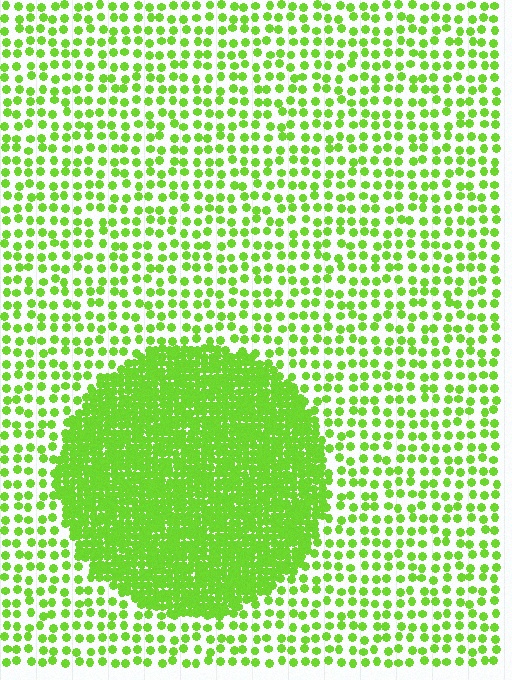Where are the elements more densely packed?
The elements are more densely packed inside the circle boundary.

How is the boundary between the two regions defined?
The boundary is defined by a change in element density (approximately 3.0x ratio). All elements are the same color, size, and shape.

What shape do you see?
I see a circle.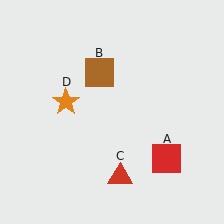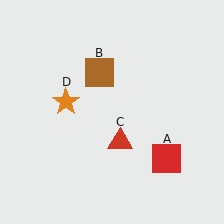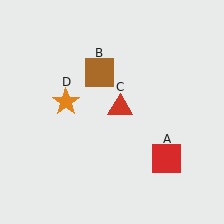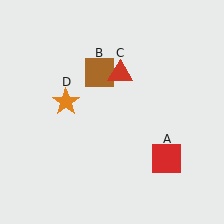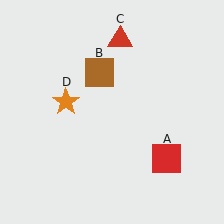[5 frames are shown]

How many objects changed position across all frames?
1 object changed position: red triangle (object C).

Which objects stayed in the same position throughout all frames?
Red square (object A) and brown square (object B) and orange star (object D) remained stationary.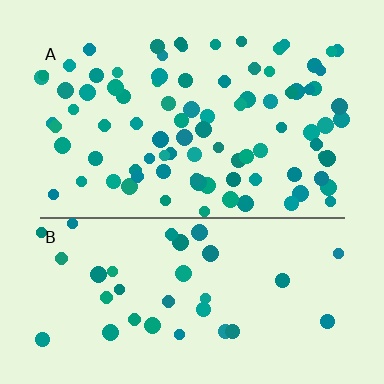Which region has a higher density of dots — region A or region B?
A (the top).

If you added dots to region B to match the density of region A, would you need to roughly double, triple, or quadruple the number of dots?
Approximately double.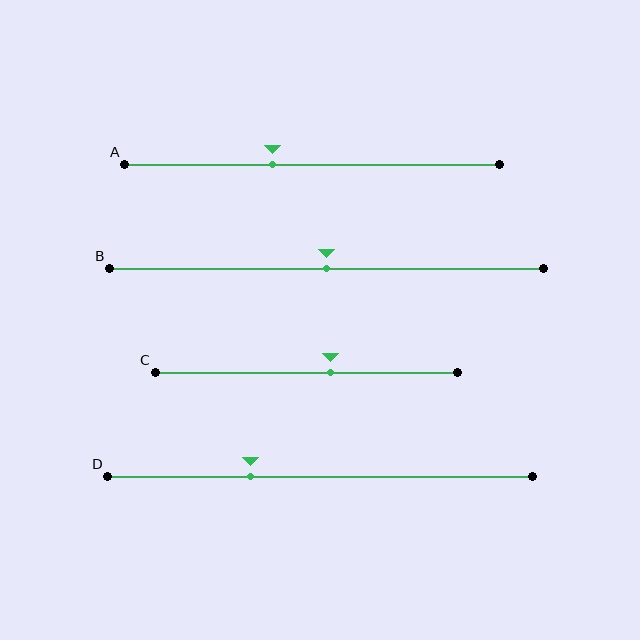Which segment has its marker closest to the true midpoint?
Segment B has its marker closest to the true midpoint.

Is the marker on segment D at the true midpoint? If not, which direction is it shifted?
No, the marker on segment D is shifted to the left by about 16% of the segment length.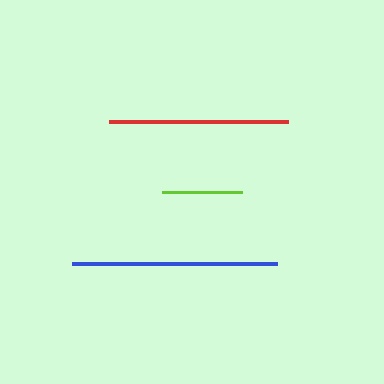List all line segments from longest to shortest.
From longest to shortest: blue, red, lime.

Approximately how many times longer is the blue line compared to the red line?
The blue line is approximately 1.1 times the length of the red line.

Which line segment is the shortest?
The lime line is the shortest at approximately 79 pixels.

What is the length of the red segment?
The red segment is approximately 179 pixels long.